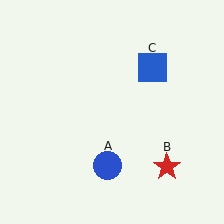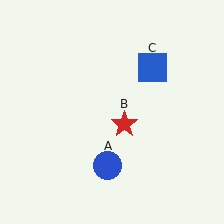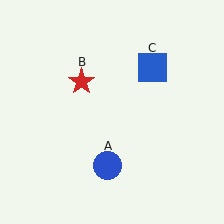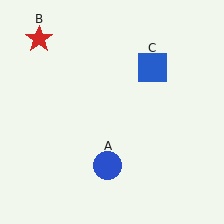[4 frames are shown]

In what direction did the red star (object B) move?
The red star (object B) moved up and to the left.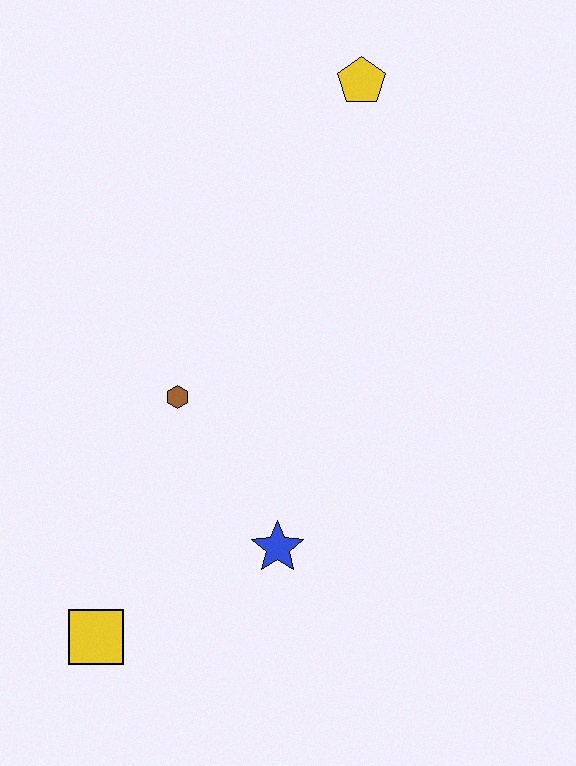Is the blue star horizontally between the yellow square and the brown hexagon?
No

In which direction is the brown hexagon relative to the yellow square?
The brown hexagon is above the yellow square.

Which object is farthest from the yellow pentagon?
The yellow square is farthest from the yellow pentagon.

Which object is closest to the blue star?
The brown hexagon is closest to the blue star.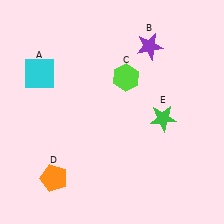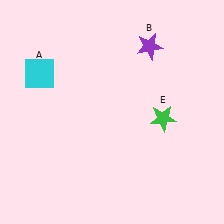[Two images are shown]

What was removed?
The orange pentagon (D), the lime hexagon (C) were removed in Image 2.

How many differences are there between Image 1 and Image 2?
There are 2 differences between the two images.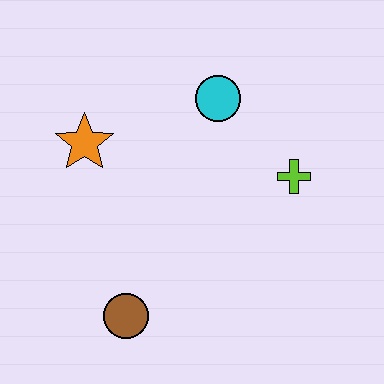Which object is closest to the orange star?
The cyan circle is closest to the orange star.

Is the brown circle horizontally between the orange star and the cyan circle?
Yes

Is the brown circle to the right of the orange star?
Yes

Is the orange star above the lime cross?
Yes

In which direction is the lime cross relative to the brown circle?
The lime cross is to the right of the brown circle.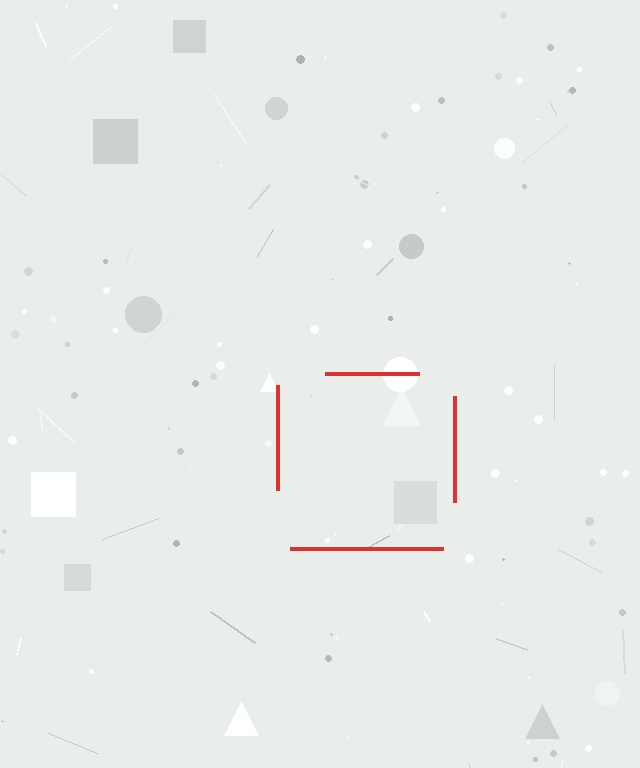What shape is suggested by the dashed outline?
The dashed outline suggests a square.